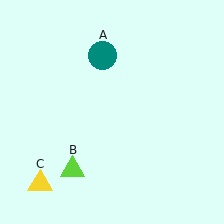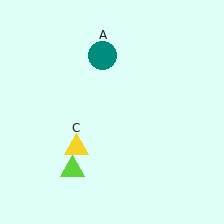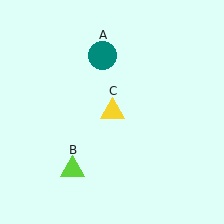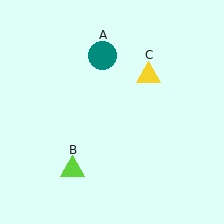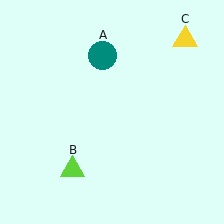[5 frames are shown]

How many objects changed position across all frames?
1 object changed position: yellow triangle (object C).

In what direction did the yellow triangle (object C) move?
The yellow triangle (object C) moved up and to the right.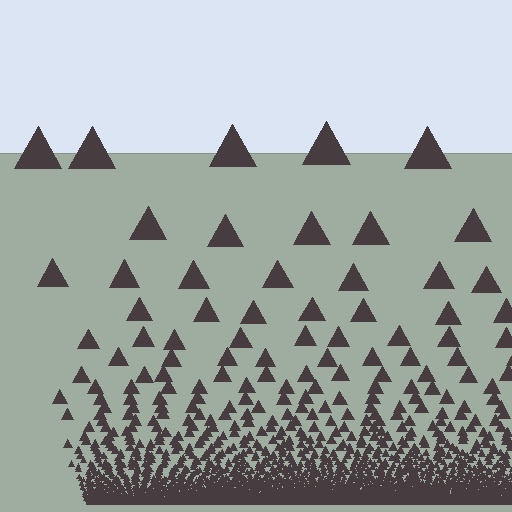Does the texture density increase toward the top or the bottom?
Density increases toward the bottom.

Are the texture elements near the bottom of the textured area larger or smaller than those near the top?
Smaller. The gradient is inverted — elements near the bottom are smaller and denser.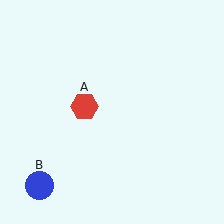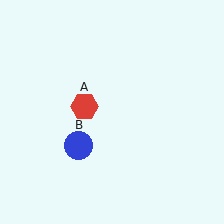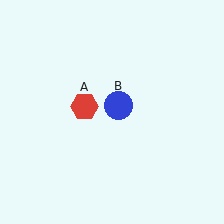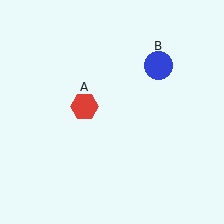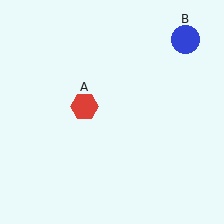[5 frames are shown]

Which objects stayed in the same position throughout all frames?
Red hexagon (object A) remained stationary.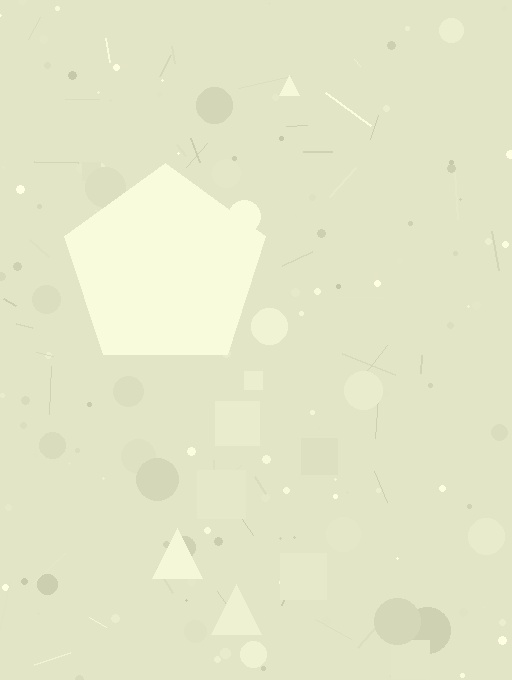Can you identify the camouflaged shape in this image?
The camouflaged shape is a pentagon.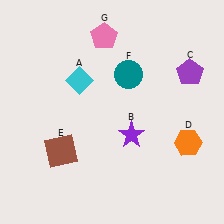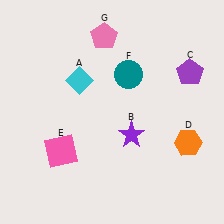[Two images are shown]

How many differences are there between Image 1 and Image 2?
There is 1 difference between the two images.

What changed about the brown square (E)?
In Image 1, E is brown. In Image 2, it changed to pink.